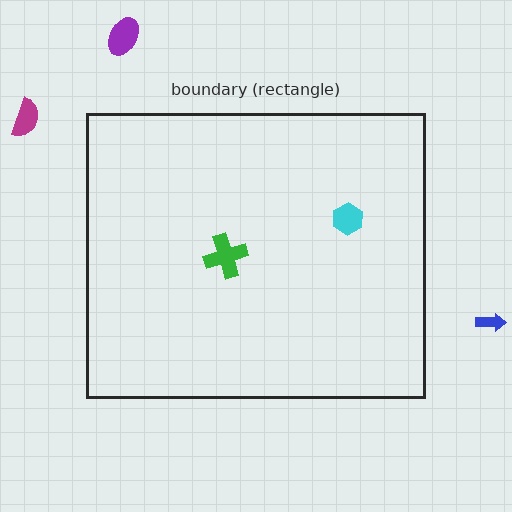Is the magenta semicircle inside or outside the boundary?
Outside.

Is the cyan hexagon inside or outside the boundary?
Inside.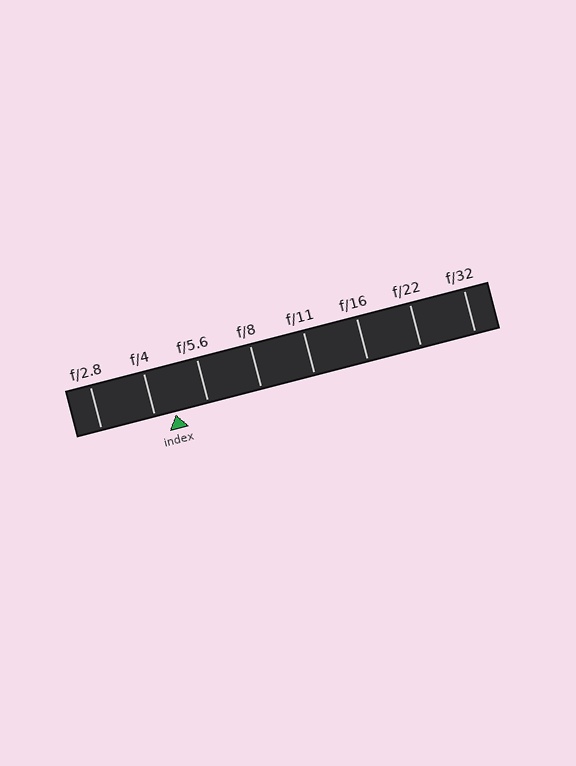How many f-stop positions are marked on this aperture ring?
There are 8 f-stop positions marked.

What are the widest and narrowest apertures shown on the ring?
The widest aperture shown is f/2.8 and the narrowest is f/32.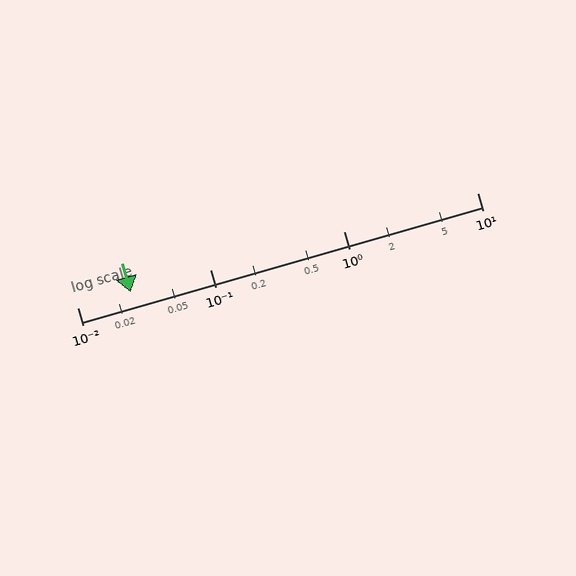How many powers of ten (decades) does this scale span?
The scale spans 3 decades, from 0.01 to 10.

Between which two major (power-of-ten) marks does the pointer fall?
The pointer is between 0.01 and 0.1.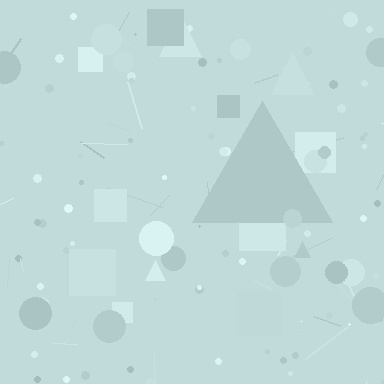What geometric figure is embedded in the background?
A triangle is embedded in the background.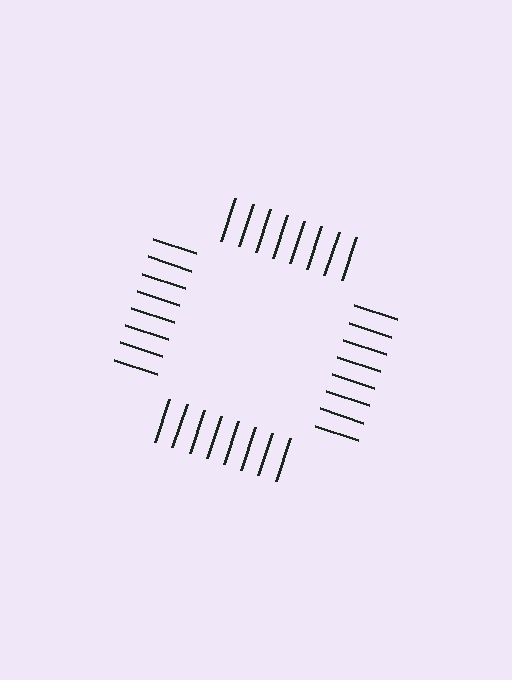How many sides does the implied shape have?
4 sides — the line-ends trace a square.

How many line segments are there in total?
32 — 8 along each of the 4 edges.